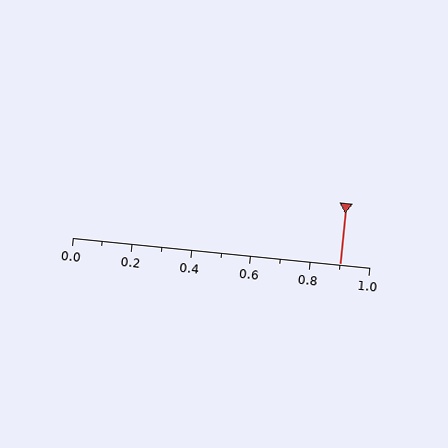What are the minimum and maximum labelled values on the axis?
The axis runs from 0.0 to 1.0.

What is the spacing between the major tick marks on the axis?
The major ticks are spaced 0.2 apart.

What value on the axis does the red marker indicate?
The marker indicates approximately 0.9.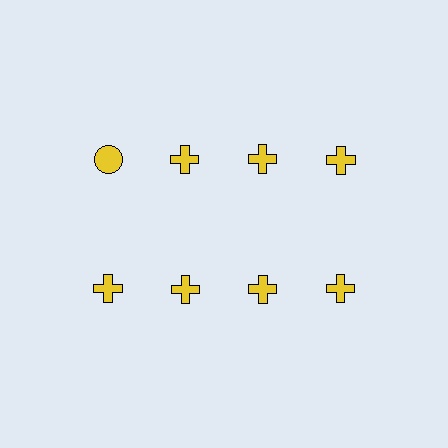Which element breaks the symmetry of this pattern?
The yellow circle in the top row, leftmost column breaks the symmetry. All other shapes are yellow crosses.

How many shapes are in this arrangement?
There are 8 shapes arranged in a grid pattern.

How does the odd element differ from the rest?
It has a different shape: circle instead of cross.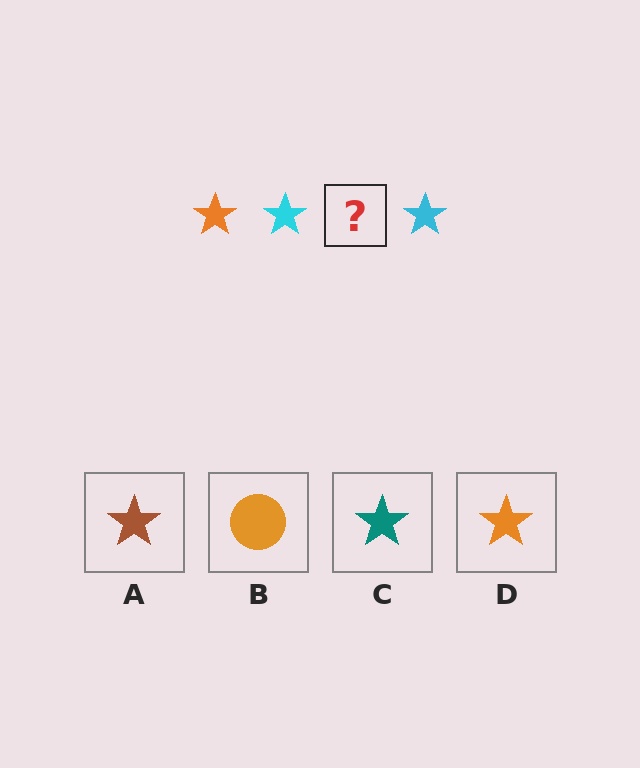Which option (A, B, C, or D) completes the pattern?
D.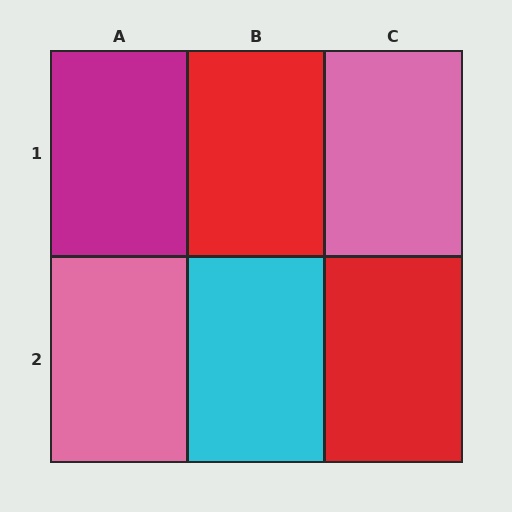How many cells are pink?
2 cells are pink.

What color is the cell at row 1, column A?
Magenta.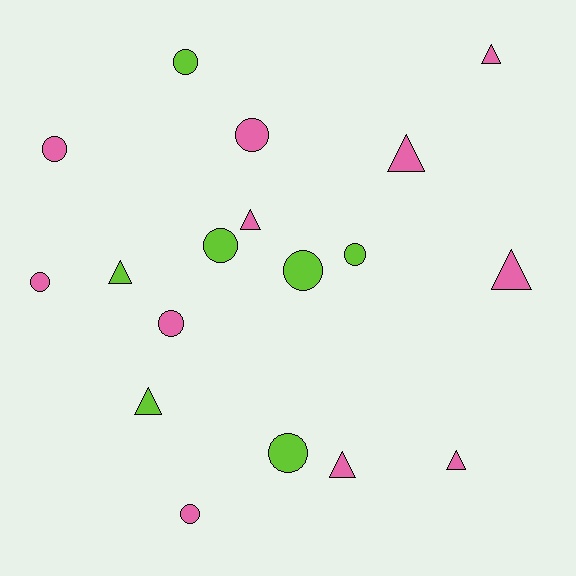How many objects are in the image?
There are 18 objects.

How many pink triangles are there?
There are 6 pink triangles.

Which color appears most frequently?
Pink, with 11 objects.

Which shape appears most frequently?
Circle, with 10 objects.